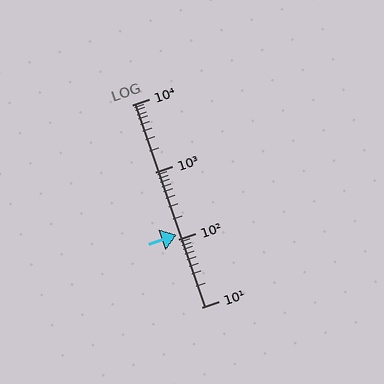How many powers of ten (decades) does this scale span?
The scale spans 3 decades, from 10 to 10000.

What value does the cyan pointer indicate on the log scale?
The pointer indicates approximately 120.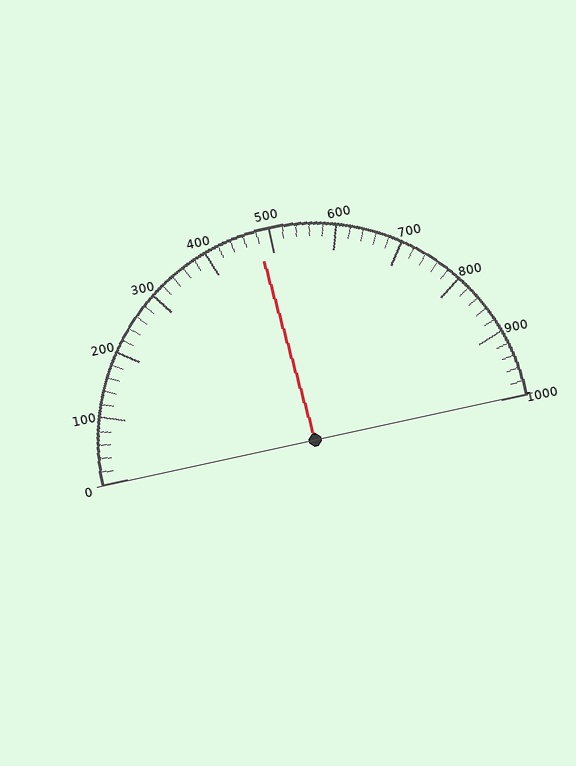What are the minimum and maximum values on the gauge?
The gauge ranges from 0 to 1000.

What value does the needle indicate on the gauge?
The needle indicates approximately 480.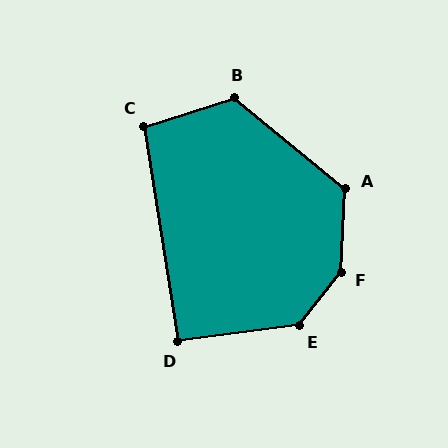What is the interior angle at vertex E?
Approximately 135 degrees (obtuse).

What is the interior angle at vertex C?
Approximately 98 degrees (obtuse).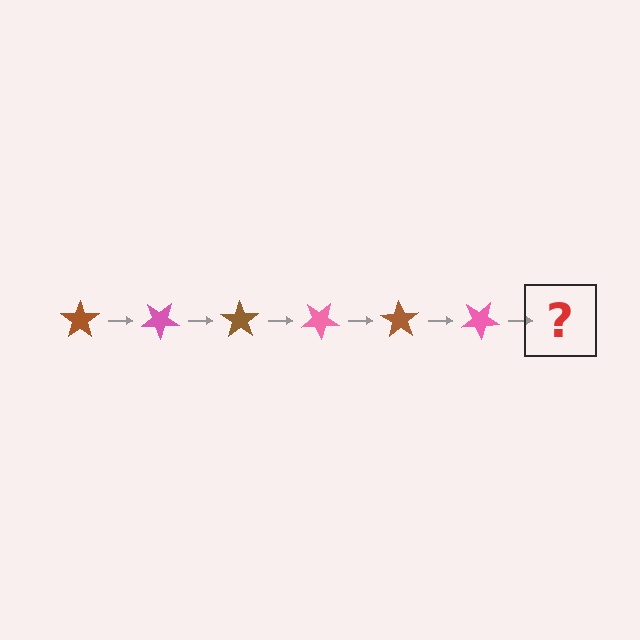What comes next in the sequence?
The next element should be a brown star, rotated 210 degrees from the start.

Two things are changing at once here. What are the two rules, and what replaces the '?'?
The two rules are that it rotates 35 degrees each step and the color cycles through brown and pink. The '?' should be a brown star, rotated 210 degrees from the start.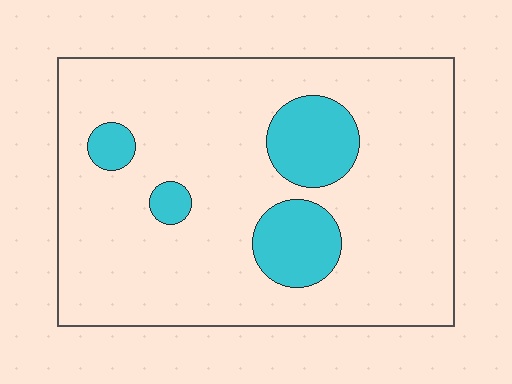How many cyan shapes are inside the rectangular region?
4.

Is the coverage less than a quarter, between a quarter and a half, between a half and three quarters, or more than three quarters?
Less than a quarter.